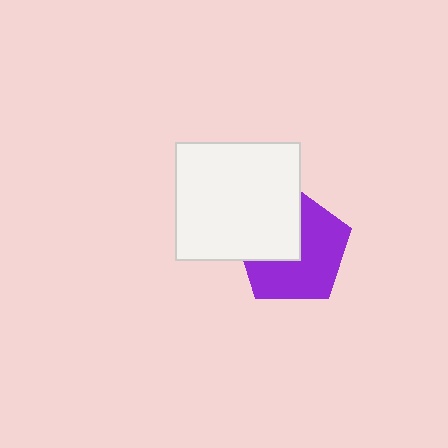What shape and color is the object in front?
The object in front is a white rectangle.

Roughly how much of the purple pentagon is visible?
About half of it is visible (roughly 60%).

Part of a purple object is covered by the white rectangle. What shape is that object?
It is a pentagon.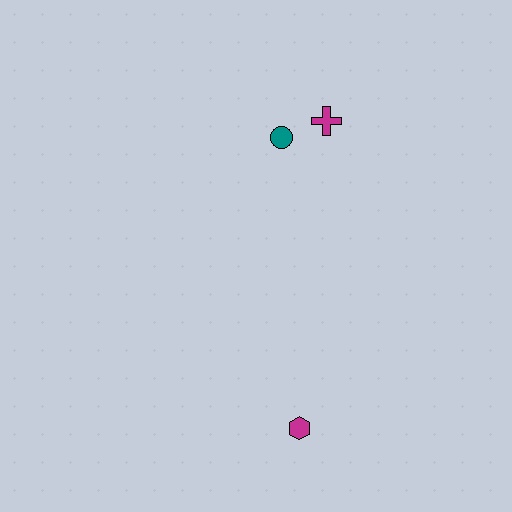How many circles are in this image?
There is 1 circle.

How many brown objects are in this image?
There are no brown objects.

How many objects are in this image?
There are 3 objects.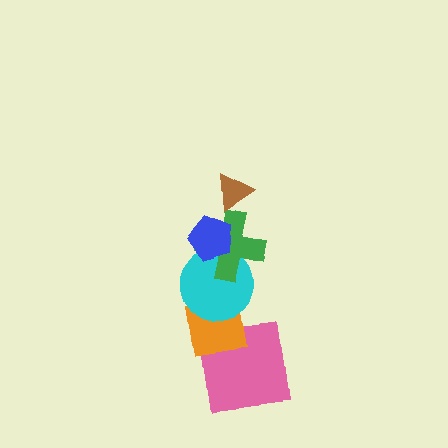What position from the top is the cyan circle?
The cyan circle is 4th from the top.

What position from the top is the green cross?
The green cross is 3rd from the top.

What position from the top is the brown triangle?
The brown triangle is 1st from the top.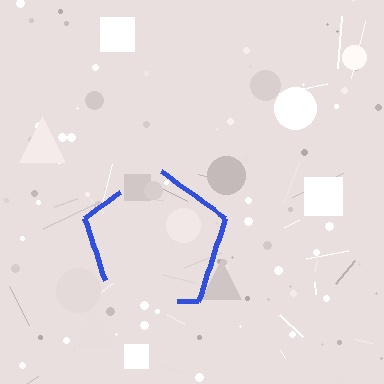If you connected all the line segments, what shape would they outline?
They would outline a pentagon.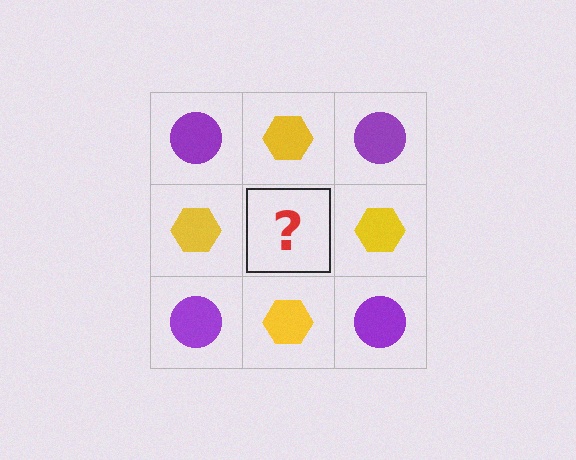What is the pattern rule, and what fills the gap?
The rule is that it alternates purple circle and yellow hexagon in a checkerboard pattern. The gap should be filled with a purple circle.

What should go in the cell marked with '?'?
The missing cell should contain a purple circle.